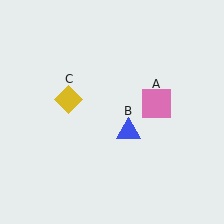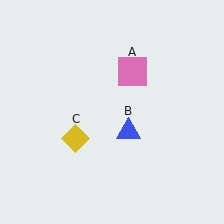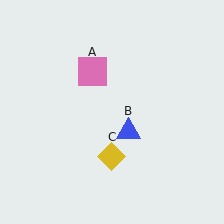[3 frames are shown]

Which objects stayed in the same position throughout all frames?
Blue triangle (object B) remained stationary.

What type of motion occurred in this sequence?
The pink square (object A), yellow diamond (object C) rotated counterclockwise around the center of the scene.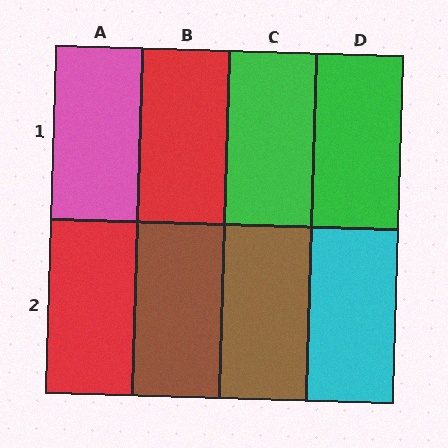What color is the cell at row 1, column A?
Pink.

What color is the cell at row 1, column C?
Green.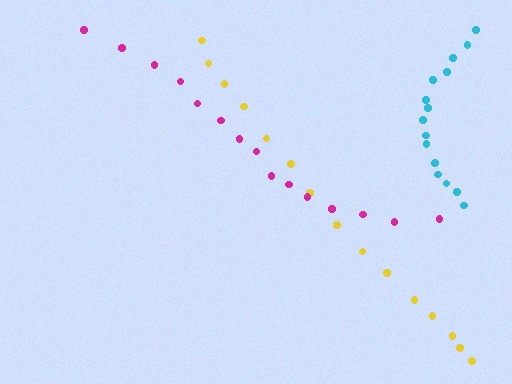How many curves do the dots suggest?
There are 3 distinct paths.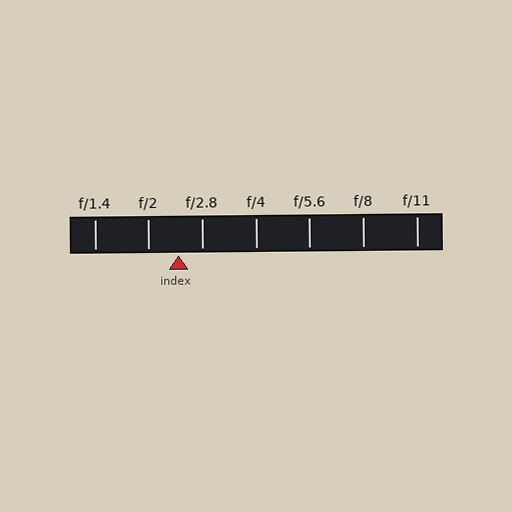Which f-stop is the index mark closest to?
The index mark is closest to f/2.8.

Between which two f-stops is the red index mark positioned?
The index mark is between f/2 and f/2.8.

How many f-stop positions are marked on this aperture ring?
There are 7 f-stop positions marked.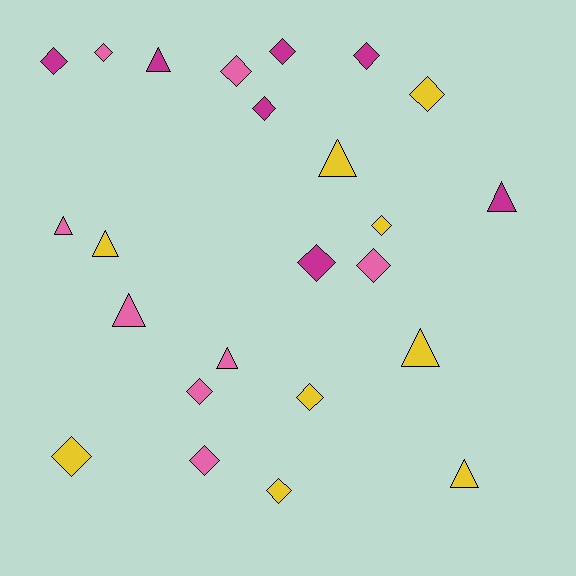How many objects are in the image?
There are 24 objects.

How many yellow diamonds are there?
There are 5 yellow diamonds.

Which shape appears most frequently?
Diamond, with 15 objects.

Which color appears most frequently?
Yellow, with 9 objects.